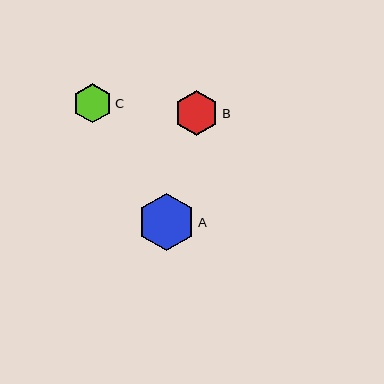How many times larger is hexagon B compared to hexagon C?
Hexagon B is approximately 1.1 times the size of hexagon C.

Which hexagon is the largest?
Hexagon A is the largest with a size of approximately 58 pixels.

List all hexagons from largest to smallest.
From largest to smallest: A, B, C.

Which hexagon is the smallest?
Hexagon C is the smallest with a size of approximately 39 pixels.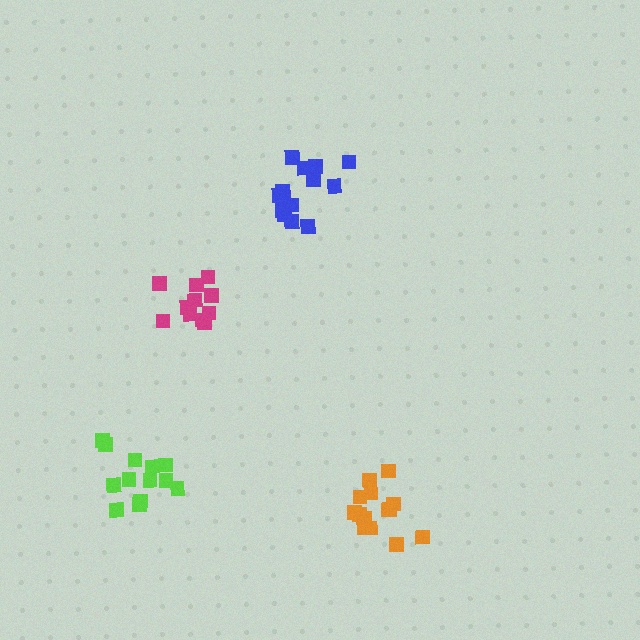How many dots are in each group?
Group 1: 11 dots, Group 2: 13 dots, Group 3: 14 dots, Group 4: 13 dots (51 total).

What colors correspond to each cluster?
The clusters are colored: magenta, blue, orange, lime.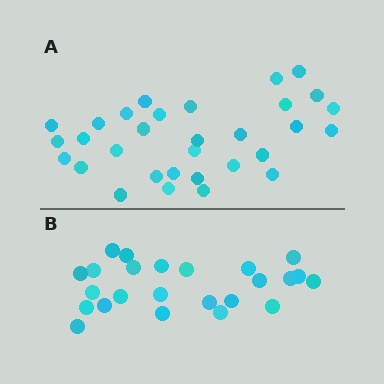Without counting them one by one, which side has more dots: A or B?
Region A (the top region) has more dots.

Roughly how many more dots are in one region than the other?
Region A has roughly 8 or so more dots than region B.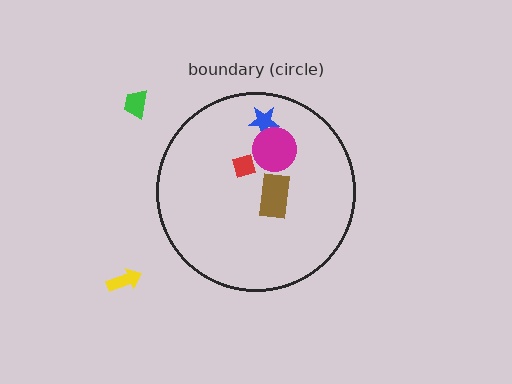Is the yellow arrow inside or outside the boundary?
Outside.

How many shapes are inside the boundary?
4 inside, 2 outside.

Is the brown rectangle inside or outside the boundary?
Inside.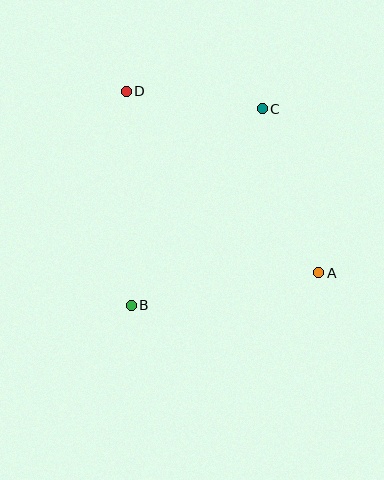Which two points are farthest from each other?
Points A and D are farthest from each other.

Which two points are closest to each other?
Points C and D are closest to each other.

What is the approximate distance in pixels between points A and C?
The distance between A and C is approximately 173 pixels.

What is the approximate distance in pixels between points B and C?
The distance between B and C is approximately 236 pixels.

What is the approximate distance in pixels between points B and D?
The distance between B and D is approximately 214 pixels.